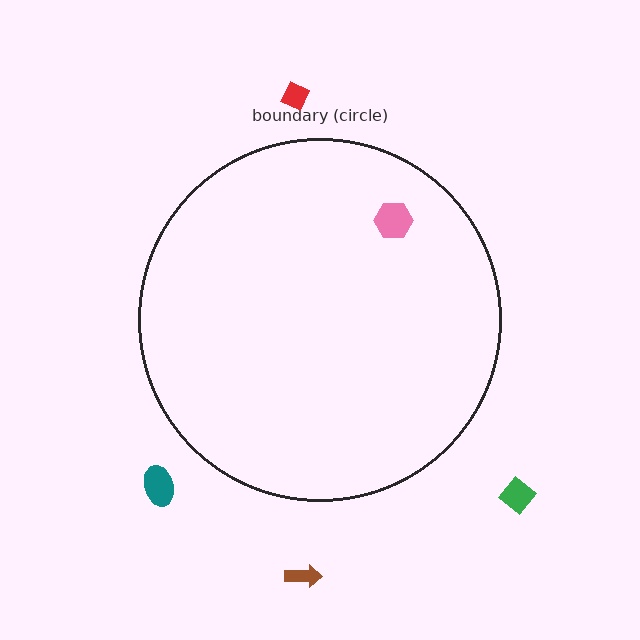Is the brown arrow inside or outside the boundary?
Outside.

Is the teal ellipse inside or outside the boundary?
Outside.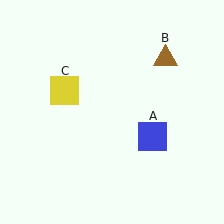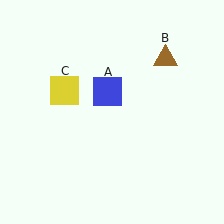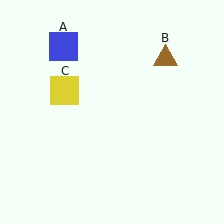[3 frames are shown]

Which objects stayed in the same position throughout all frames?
Brown triangle (object B) and yellow square (object C) remained stationary.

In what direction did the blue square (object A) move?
The blue square (object A) moved up and to the left.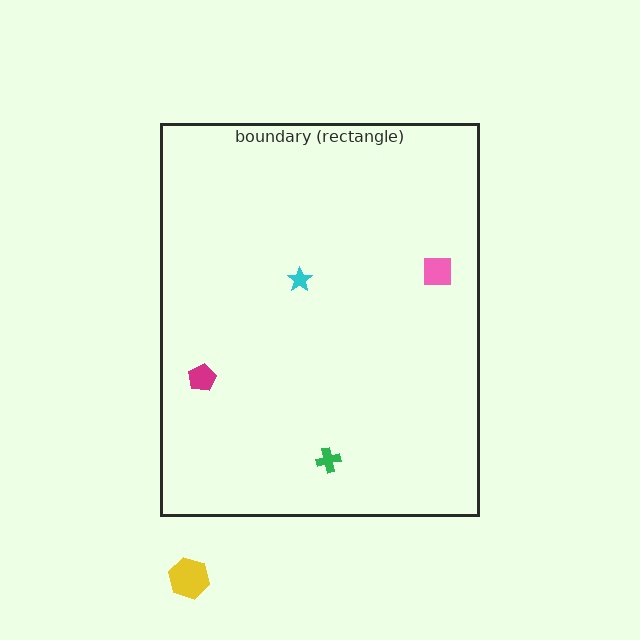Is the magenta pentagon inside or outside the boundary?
Inside.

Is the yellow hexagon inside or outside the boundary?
Outside.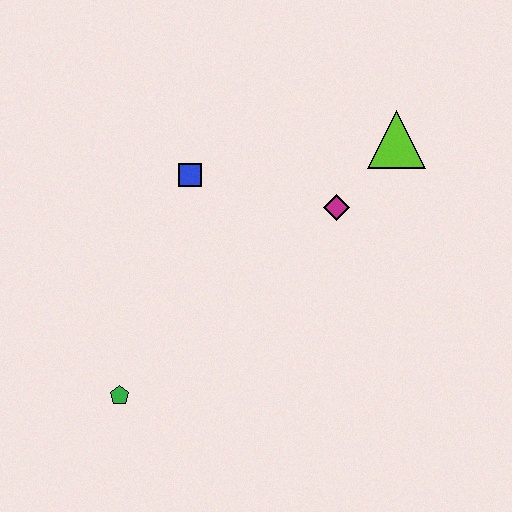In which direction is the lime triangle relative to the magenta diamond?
The lime triangle is above the magenta diamond.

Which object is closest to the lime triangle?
The magenta diamond is closest to the lime triangle.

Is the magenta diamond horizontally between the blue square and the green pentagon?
No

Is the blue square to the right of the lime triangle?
No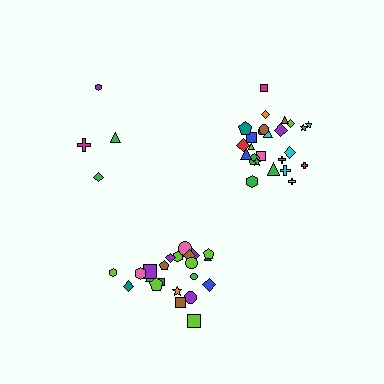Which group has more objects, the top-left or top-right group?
The top-right group.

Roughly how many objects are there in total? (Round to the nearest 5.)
Roughly 55 objects in total.